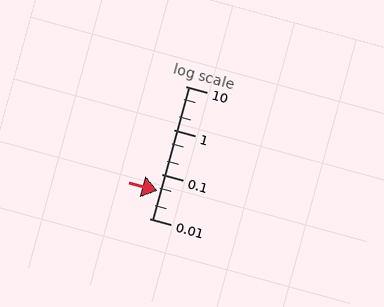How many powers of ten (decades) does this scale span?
The scale spans 3 decades, from 0.01 to 10.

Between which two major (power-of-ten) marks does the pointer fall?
The pointer is between 0.01 and 0.1.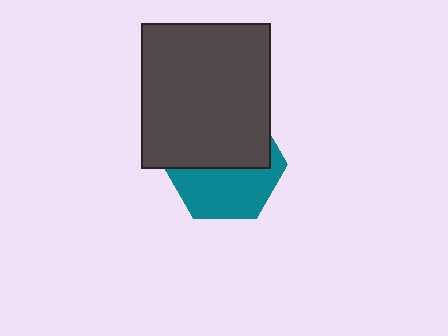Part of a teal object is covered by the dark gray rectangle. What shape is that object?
It is a hexagon.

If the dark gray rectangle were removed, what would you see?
You would see the complete teal hexagon.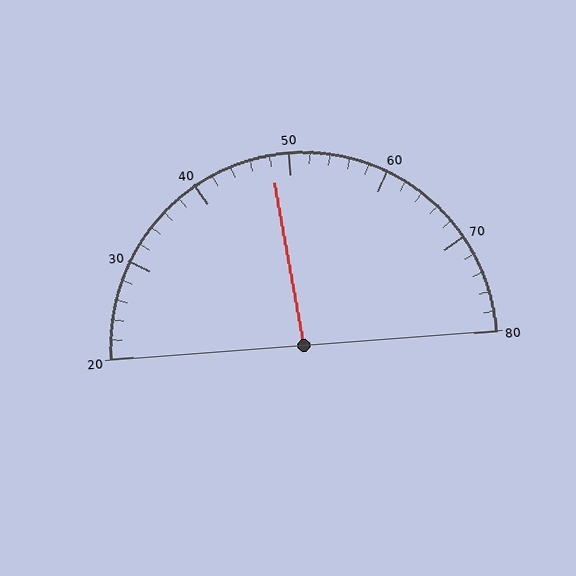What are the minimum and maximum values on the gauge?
The gauge ranges from 20 to 80.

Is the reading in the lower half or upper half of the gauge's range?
The reading is in the lower half of the range (20 to 80).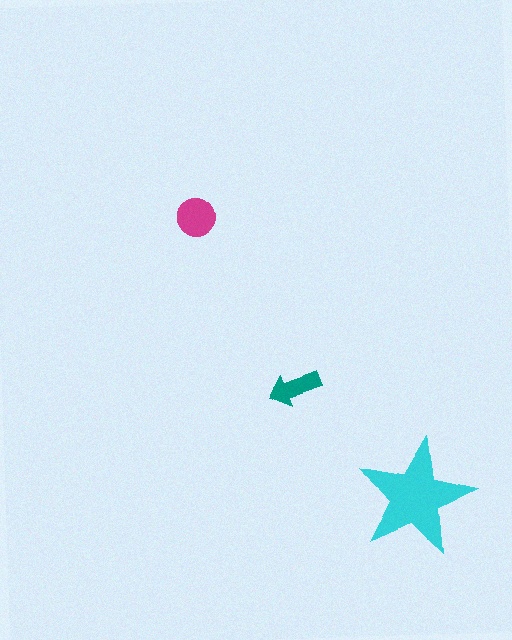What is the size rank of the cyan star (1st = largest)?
1st.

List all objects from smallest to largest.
The teal arrow, the magenta circle, the cyan star.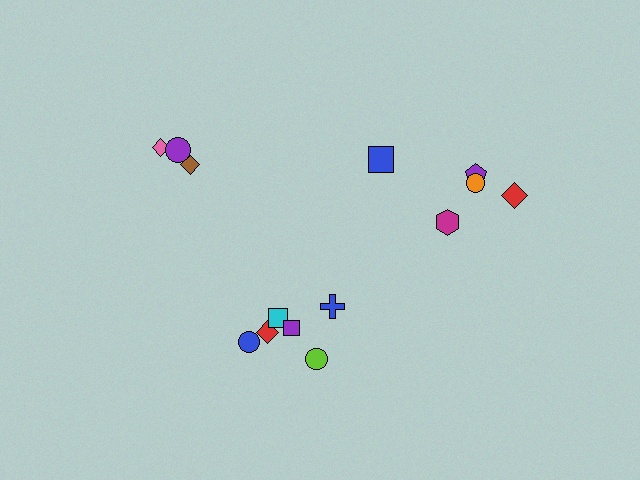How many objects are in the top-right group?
There are 5 objects.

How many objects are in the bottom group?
There are 6 objects.